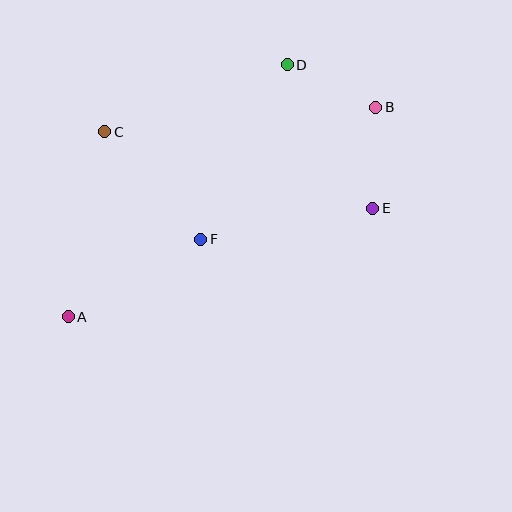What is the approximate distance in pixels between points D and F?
The distance between D and F is approximately 195 pixels.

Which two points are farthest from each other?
Points A and B are farthest from each other.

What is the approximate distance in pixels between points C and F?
The distance between C and F is approximately 144 pixels.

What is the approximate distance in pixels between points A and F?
The distance between A and F is approximately 153 pixels.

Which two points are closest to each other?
Points B and D are closest to each other.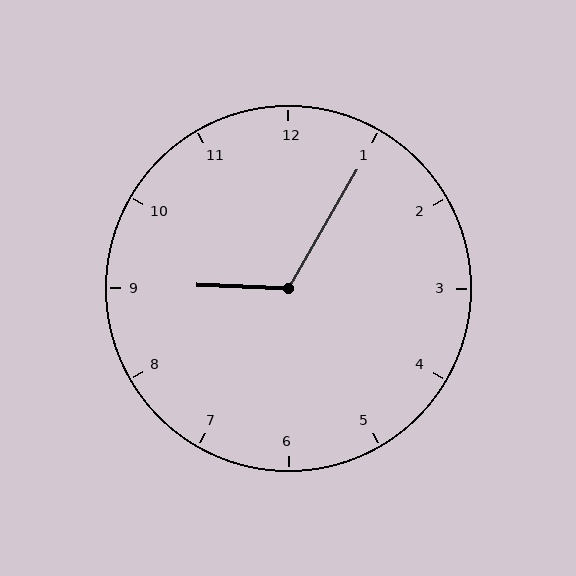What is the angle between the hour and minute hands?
Approximately 118 degrees.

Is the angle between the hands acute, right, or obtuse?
It is obtuse.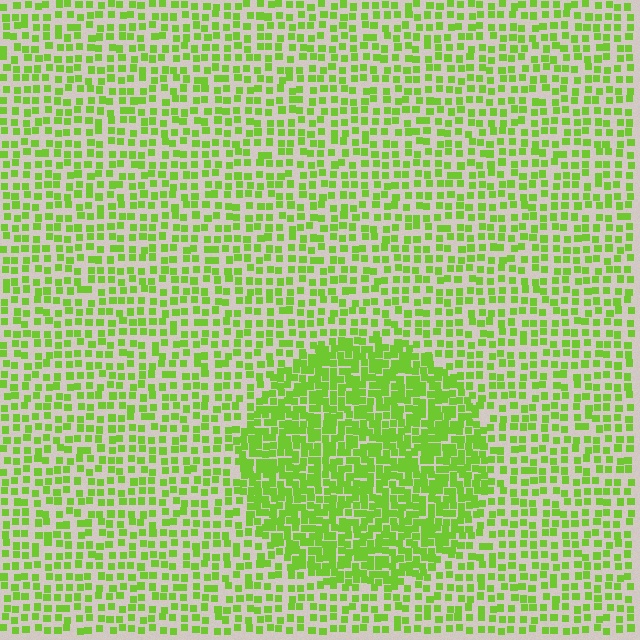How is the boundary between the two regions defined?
The boundary is defined by a change in element density (approximately 2.0x ratio). All elements are the same color, size, and shape.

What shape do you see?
I see a circle.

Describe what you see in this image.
The image contains small lime elements arranged at two different densities. A circle-shaped region is visible where the elements are more densely packed than the surrounding area.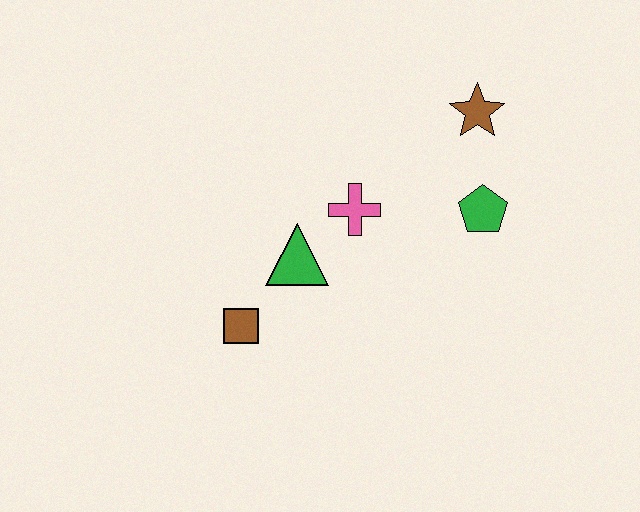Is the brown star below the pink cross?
No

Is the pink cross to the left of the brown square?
No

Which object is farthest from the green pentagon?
The brown square is farthest from the green pentagon.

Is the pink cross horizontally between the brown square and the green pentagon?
Yes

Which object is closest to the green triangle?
The pink cross is closest to the green triangle.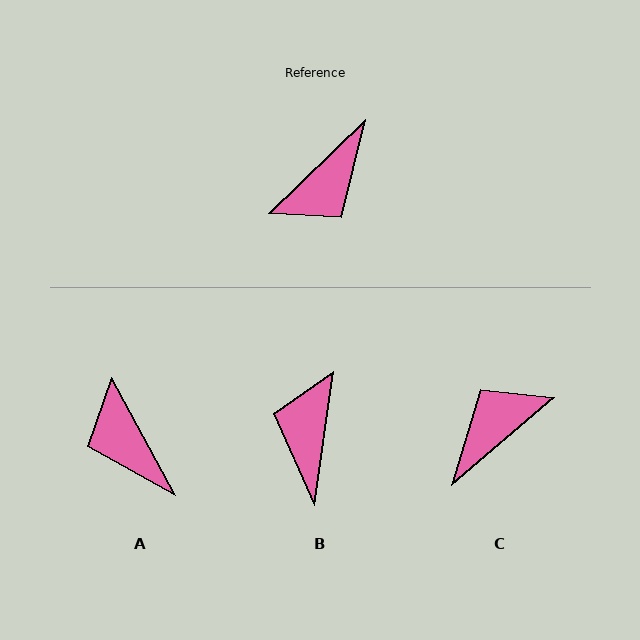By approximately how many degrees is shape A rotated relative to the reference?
Approximately 106 degrees clockwise.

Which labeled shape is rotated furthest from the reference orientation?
C, about 177 degrees away.